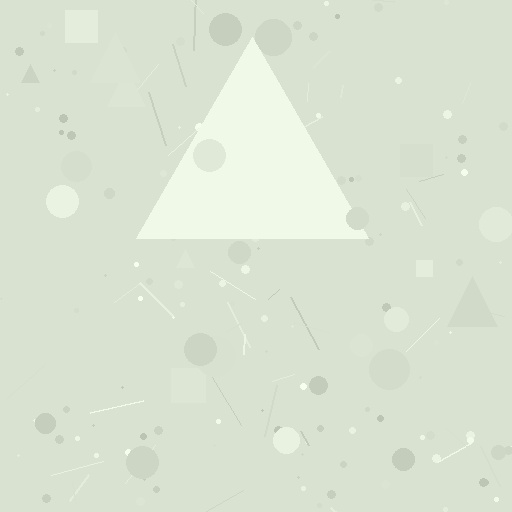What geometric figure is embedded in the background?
A triangle is embedded in the background.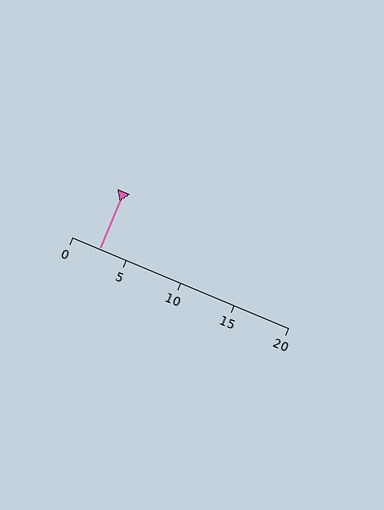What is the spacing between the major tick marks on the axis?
The major ticks are spaced 5 apart.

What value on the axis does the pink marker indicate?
The marker indicates approximately 2.5.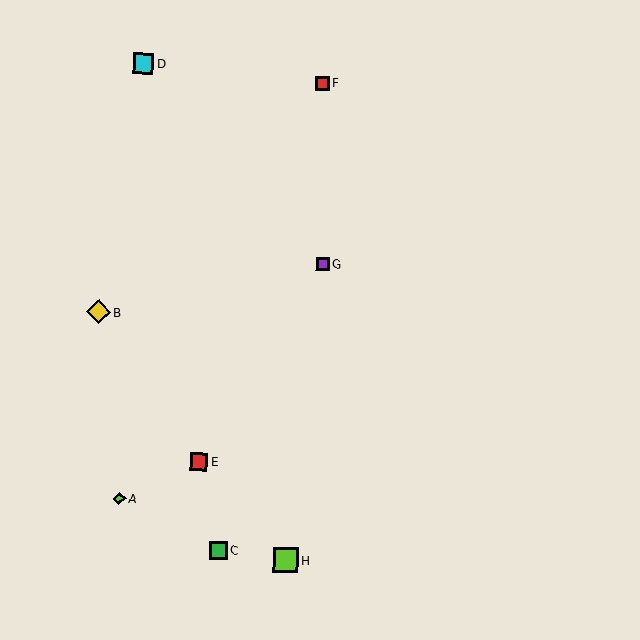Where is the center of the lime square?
The center of the lime square is at (286, 560).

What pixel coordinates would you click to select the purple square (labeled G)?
Click at (323, 264) to select the purple square G.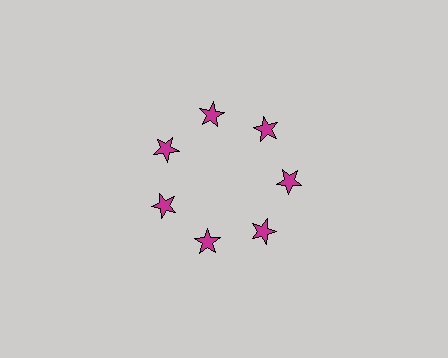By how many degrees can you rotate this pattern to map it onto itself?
The pattern maps onto itself every 51 degrees of rotation.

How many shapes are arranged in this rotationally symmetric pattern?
There are 7 shapes, arranged in 7 groups of 1.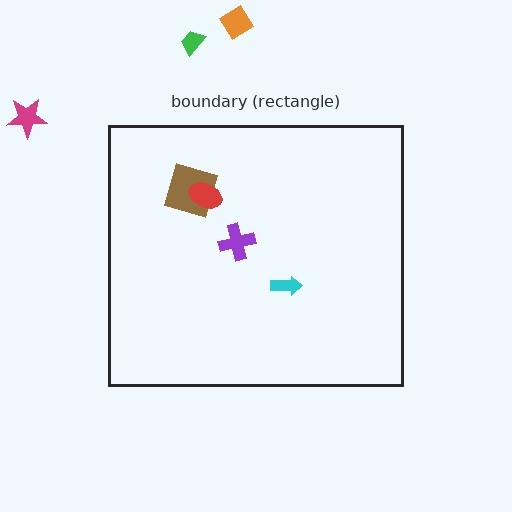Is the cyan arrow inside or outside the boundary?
Inside.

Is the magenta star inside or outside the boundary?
Outside.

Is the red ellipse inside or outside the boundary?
Inside.